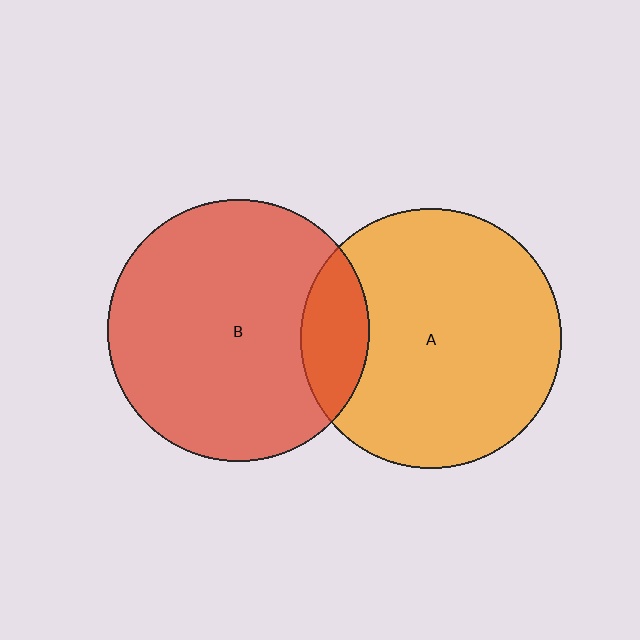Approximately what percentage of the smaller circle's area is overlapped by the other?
Approximately 15%.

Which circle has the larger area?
Circle B (red).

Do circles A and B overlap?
Yes.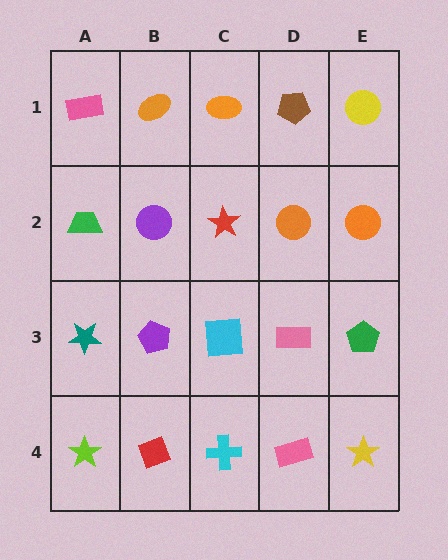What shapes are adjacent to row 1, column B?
A purple circle (row 2, column B), a pink rectangle (row 1, column A), an orange ellipse (row 1, column C).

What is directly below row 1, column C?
A red star.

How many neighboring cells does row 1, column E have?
2.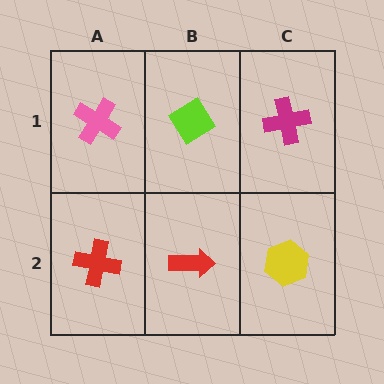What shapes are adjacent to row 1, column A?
A red cross (row 2, column A), a lime diamond (row 1, column B).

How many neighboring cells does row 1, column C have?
2.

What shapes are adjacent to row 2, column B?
A lime diamond (row 1, column B), a red cross (row 2, column A), a yellow hexagon (row 2, column C).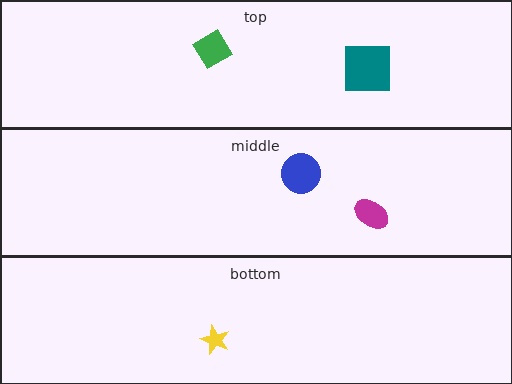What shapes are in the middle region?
The magenta ellipse, the blue circle.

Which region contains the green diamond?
The top region.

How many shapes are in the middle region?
2.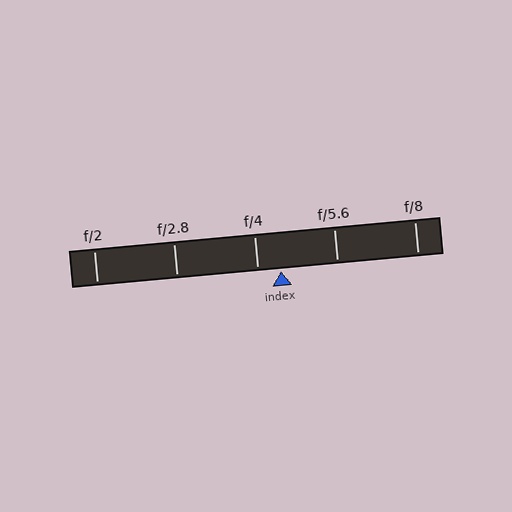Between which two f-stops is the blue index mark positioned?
The index mark is between f/4 and f/5.6.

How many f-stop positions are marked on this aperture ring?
There are 5 f-stop positions marked.